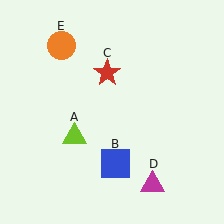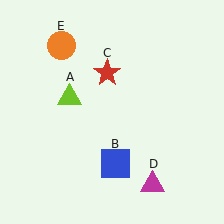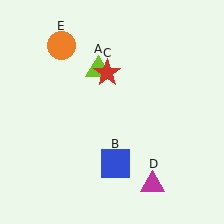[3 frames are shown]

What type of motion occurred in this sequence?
The lime triangle (object A) rotated clockwise around the center of the scene.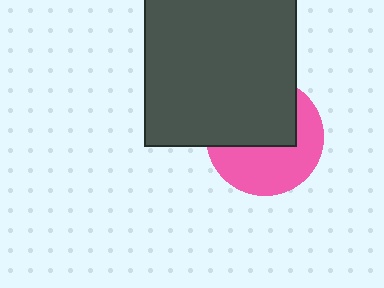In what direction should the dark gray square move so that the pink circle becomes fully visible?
The dark gray square should move up. That is the shortest direction to clear the overlap and leave the pink circle fully visible.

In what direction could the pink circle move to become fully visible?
The pink circle could move down. That would shift it out from behind the dark gray square entirely.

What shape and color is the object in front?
The object in front is a dark gray square.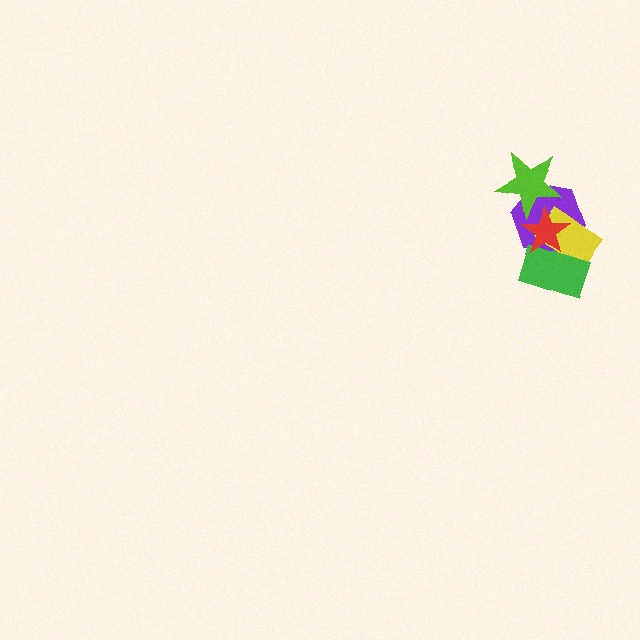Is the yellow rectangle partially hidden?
Yes, it is partially covered by another shape.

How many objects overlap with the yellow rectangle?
3 objects overlap with the yellow rectangle.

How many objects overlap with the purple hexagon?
4 objects overlap with the purple hexagon.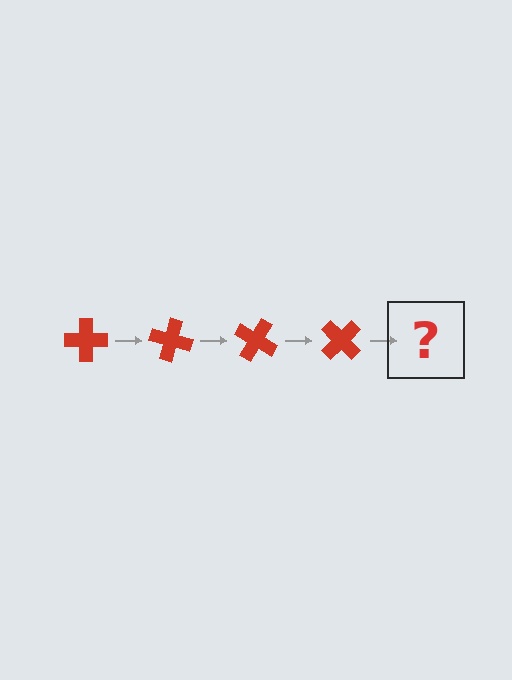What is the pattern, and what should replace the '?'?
The pattern is that the cross rotates 15 degrees each step. The '?' should be a red cross rotated 60 degrees.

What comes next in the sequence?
The next element should be a red cross rotated 60 degrees.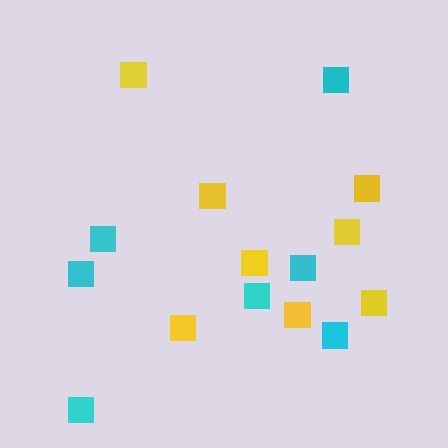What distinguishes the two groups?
There are 2 groups: one group of yellow squares (8) and one group of cyan squares (7).